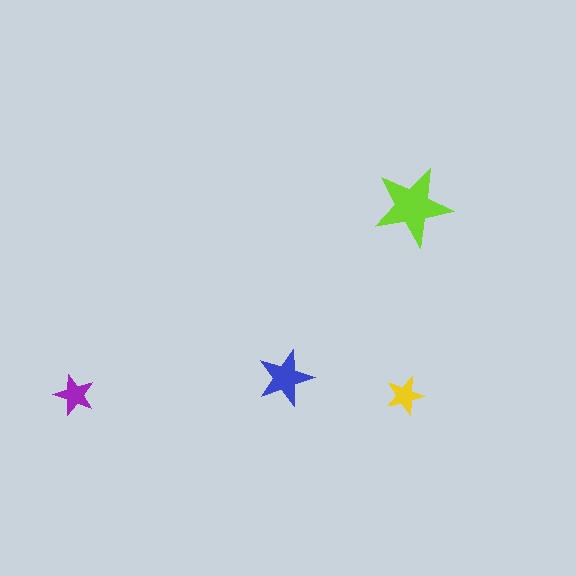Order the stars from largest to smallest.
the lime one, the blue one, the purple one, the yellow one.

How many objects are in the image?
There are 4 objects in the image.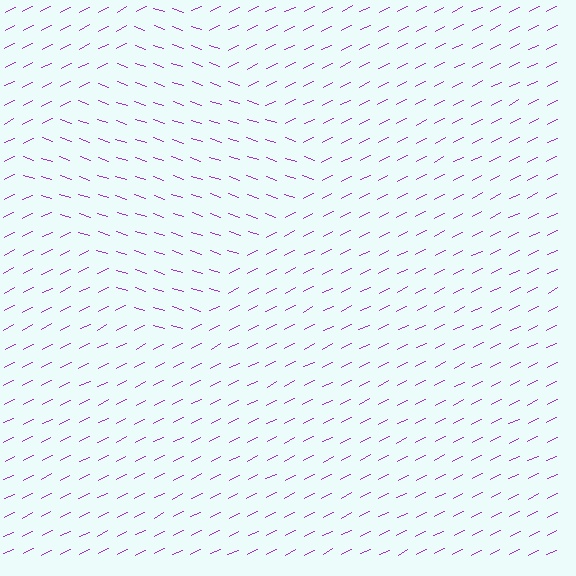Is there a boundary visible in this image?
Yes, there is a texture boundary formed by a change in line orientation.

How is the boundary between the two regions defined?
The boundary is defined purely by a change in line orientation (approximately 45 degrees difference). All lines are the same color and thickness.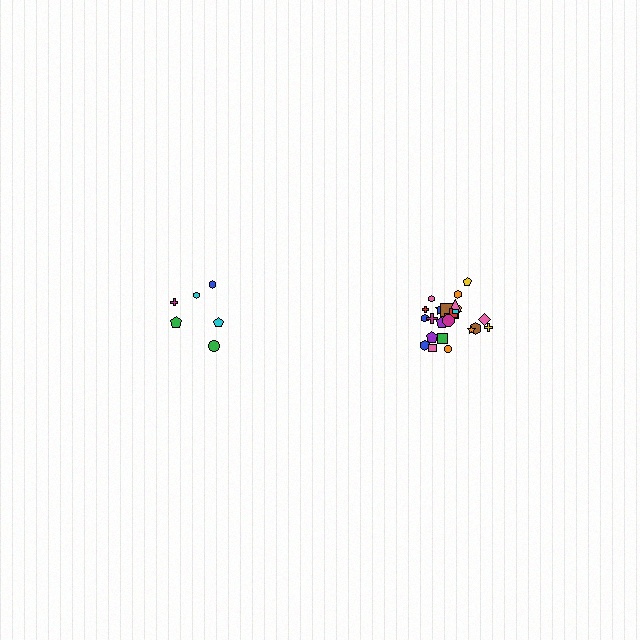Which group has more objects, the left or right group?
The right group.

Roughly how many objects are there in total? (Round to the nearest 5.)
Roughly 30 objects in total.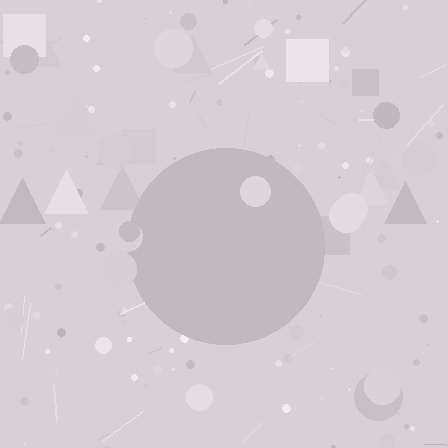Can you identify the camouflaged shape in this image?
The camouflaged shape is a circle.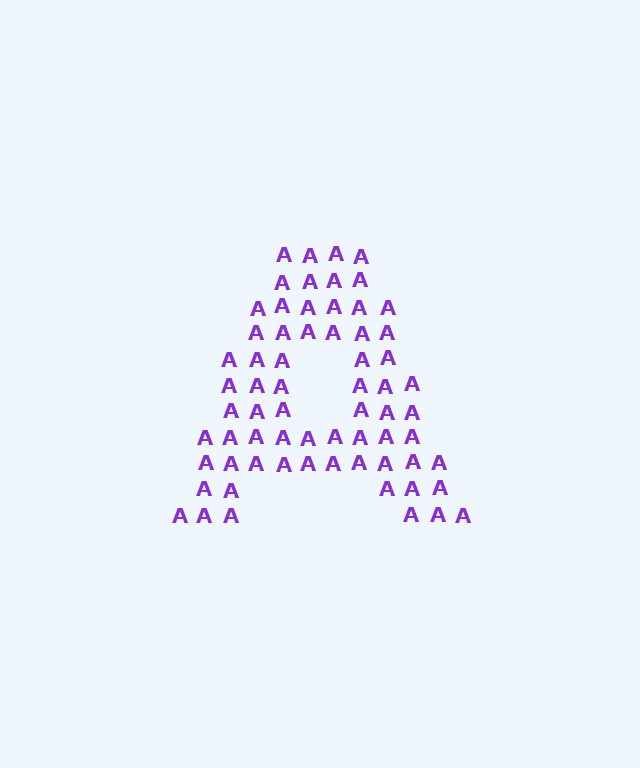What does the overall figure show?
The overall figure shows the letter A.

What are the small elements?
The small elements are letter A's.